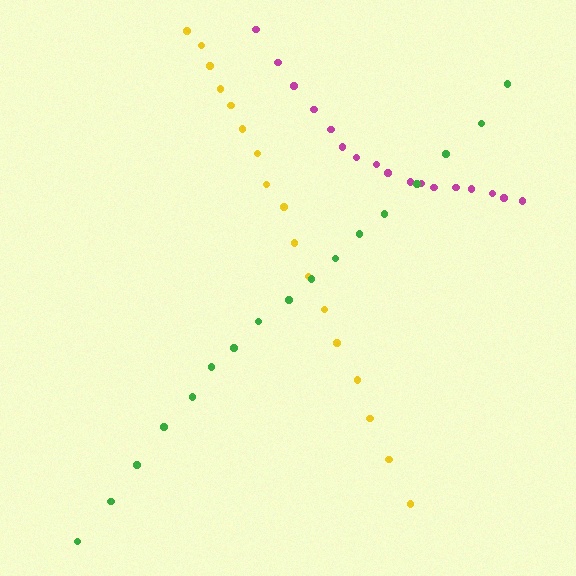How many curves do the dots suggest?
There are 3 distinct paths.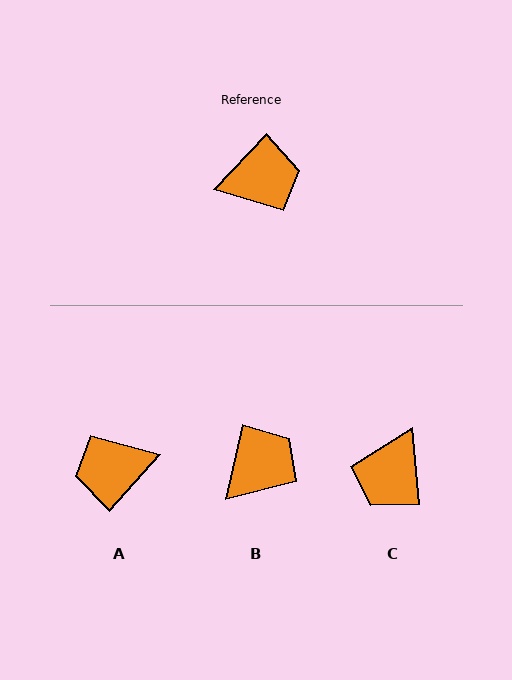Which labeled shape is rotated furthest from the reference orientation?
A, about 178 degrees away.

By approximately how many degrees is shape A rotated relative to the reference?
Approximately 178 degrees clockwise.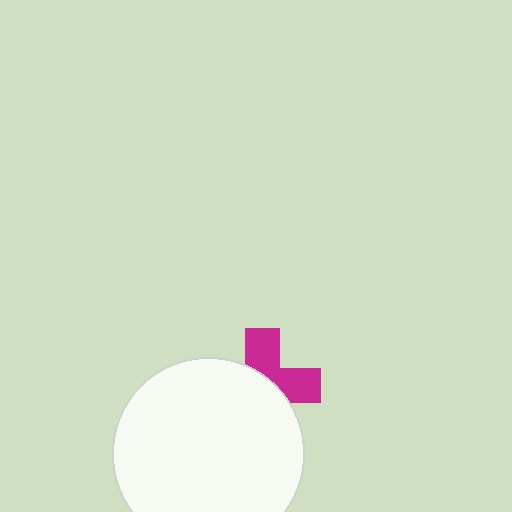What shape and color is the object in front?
The object in front is a white circle.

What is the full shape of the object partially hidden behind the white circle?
The partially hidden object is a magenta cross.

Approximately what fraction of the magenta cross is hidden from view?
Roughly 56% of the magenta cross is hidden behind the white circle.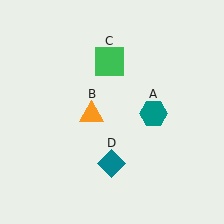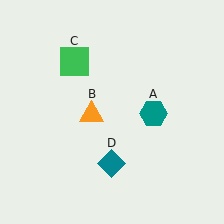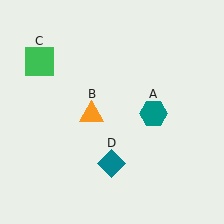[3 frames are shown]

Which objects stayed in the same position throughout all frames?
Teal hexagon (object A) and orange triangle (object B) and teal diamond (object D) remained stationary.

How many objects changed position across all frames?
1 object changed position: green square (object C).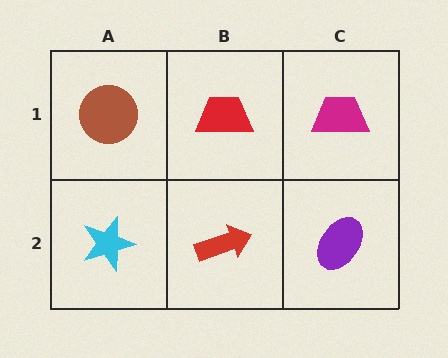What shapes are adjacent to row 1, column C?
A purple ellipse (row 2, column C), a red trapezoid (row 1, column B).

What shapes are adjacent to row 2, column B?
A red trapezoid (row 1, column B), a cyan star (row 2, column A), a purple ellipse (row 2, column C).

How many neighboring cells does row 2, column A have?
2.